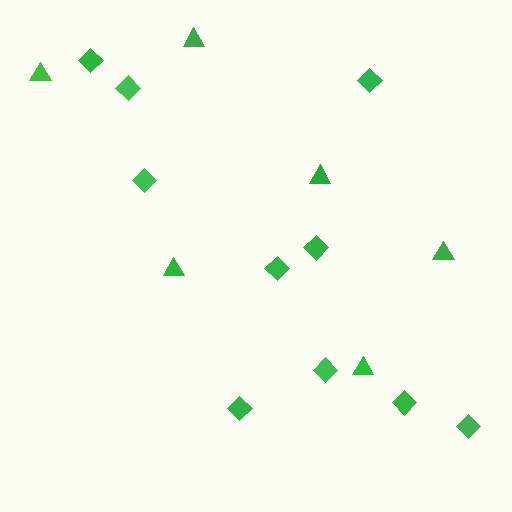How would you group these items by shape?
There are 2 groups: one group of diamonds (10) and one group of triangles (6).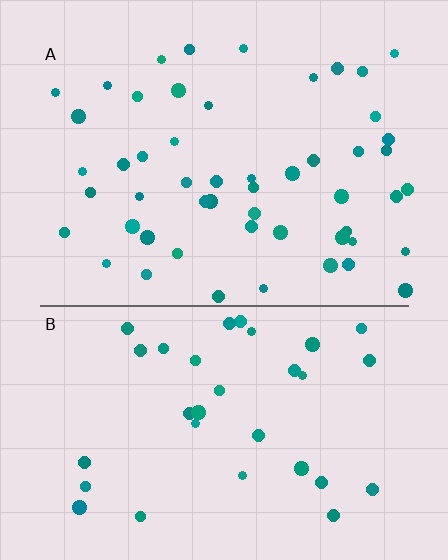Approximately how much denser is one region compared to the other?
Approximately 1.6× — region A over region B.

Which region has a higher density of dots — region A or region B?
A (the top).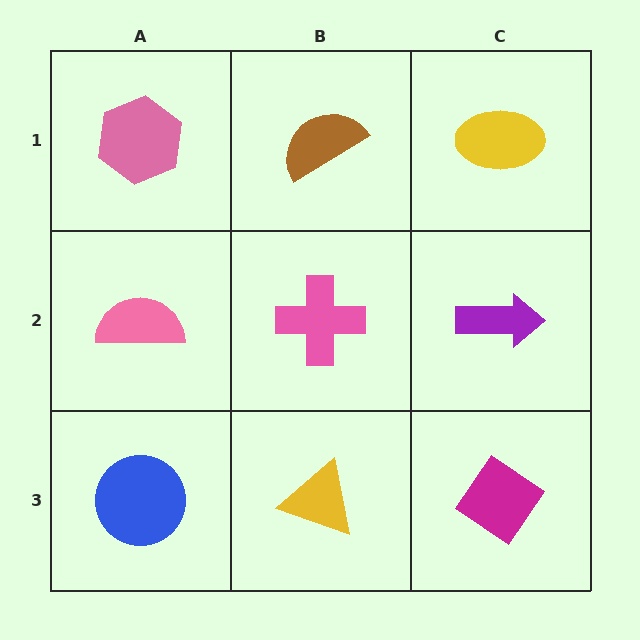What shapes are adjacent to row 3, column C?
A purple arrow (row 2, column C), a yellow triangle (row 3, column B).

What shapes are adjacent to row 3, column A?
A pink semicircle (row 2, column A), a yellow triangle (row 3, column B).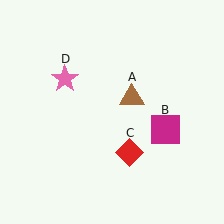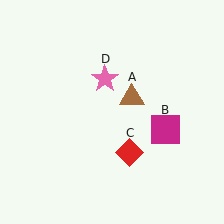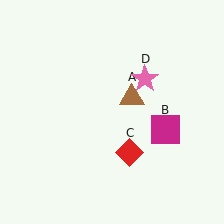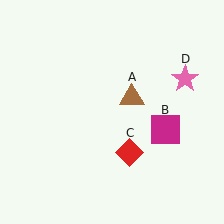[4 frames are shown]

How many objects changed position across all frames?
1 object changed position: pink star (object D).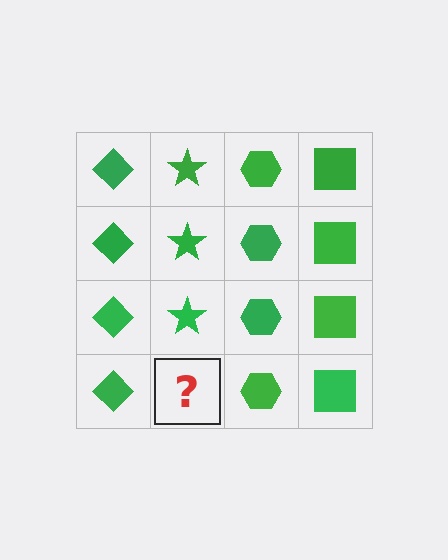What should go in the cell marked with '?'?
The missing cell should contain a green star.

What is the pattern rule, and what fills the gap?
The rule is that each column has a consistent shape. The gap should be filled with a green star.